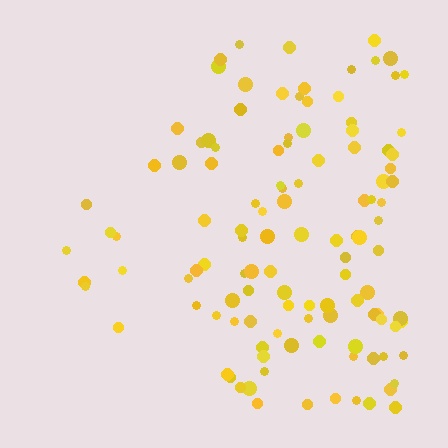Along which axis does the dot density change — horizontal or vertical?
Horizontal.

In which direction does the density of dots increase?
From left to right, with the right side densest.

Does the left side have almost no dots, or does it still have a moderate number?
Still a moderate number, just noticeably fewer than the right.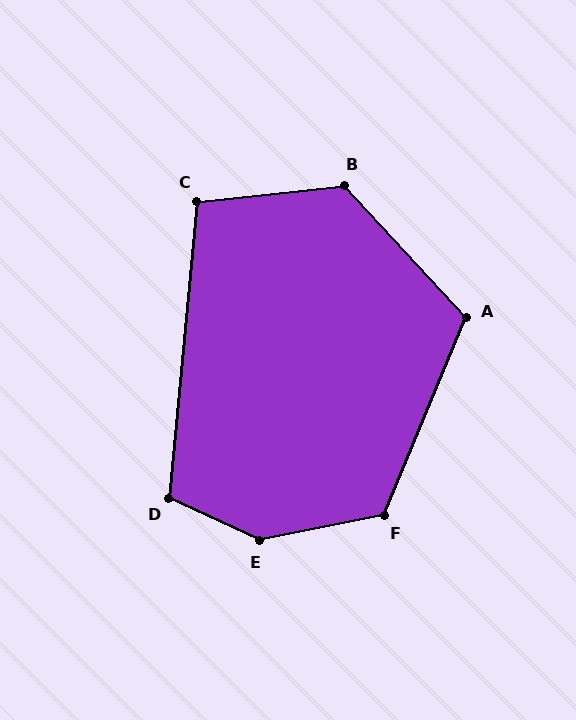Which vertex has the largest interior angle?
E, at approximately 144 degrees.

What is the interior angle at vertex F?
Approximately 124 degrees (obtuse).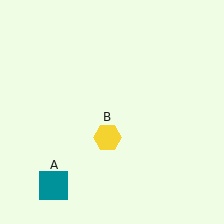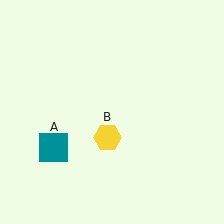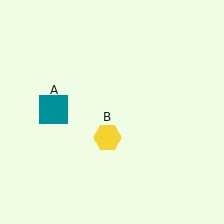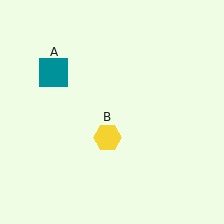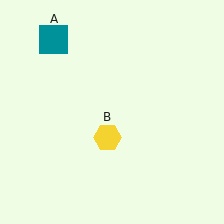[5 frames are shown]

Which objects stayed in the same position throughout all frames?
Yellow hexagon (object B) remained stationary.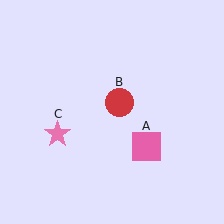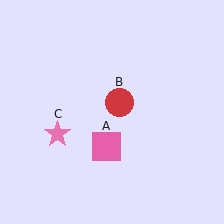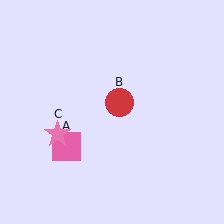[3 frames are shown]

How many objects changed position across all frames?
1 object changed position: pink square (object A).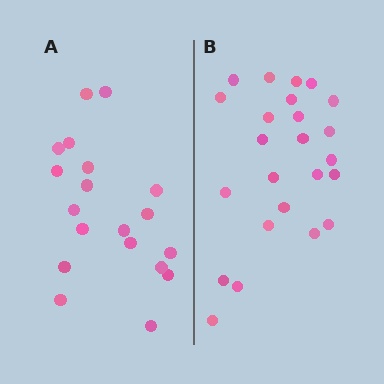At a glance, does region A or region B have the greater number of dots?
Region B (the right region) has more dots.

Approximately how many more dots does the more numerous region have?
Region B has about 5 more dots than region A.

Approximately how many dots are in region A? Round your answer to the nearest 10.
About 20 dots. (The exact count is 19, which rounds to 20.)